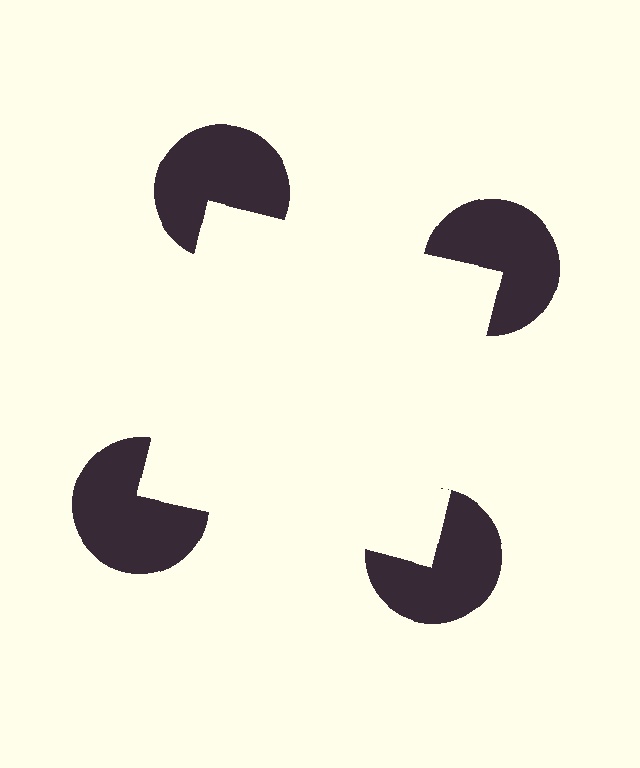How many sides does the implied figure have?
4 sides.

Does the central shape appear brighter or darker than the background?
It typically appears slightly brighter than the background, even though no actual brightness change is drawn.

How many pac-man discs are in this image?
There are 4 — one at each vertex of the illusory square.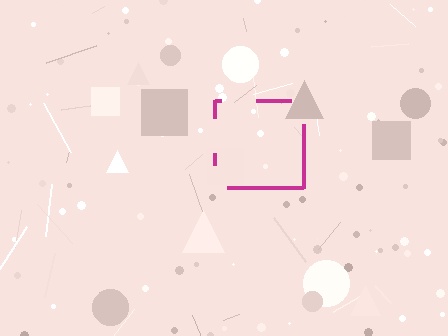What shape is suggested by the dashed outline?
The dashed outline suggests a square.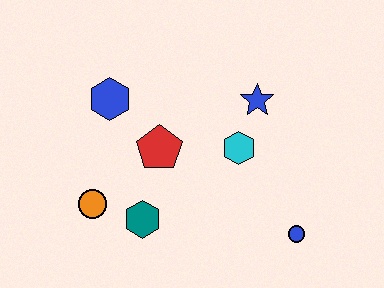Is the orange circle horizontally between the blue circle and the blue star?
No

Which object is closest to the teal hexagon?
The orange circle is closest to the teal hexagon.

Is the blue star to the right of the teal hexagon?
Yes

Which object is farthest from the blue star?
The orange circle is farthest from the blue star.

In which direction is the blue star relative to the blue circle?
The blue star is above the blue circle.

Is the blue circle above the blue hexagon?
No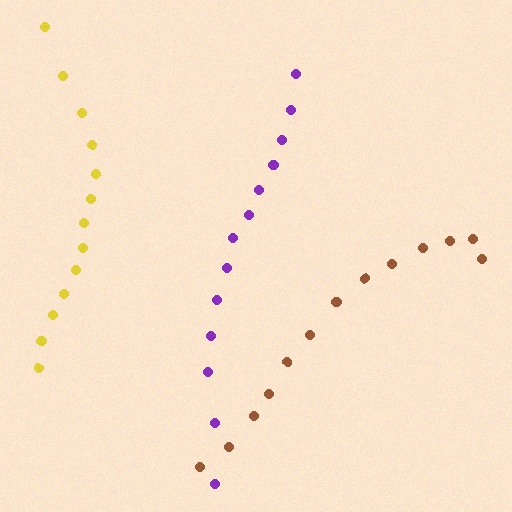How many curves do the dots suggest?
There are 3 distinct paths.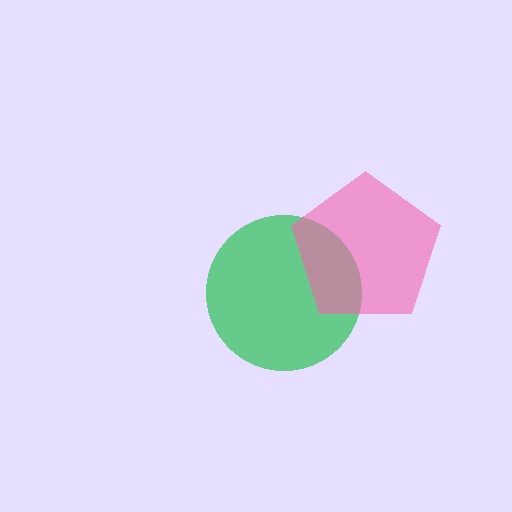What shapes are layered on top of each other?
The layered shapes are: a green circle, a pink pentagon.